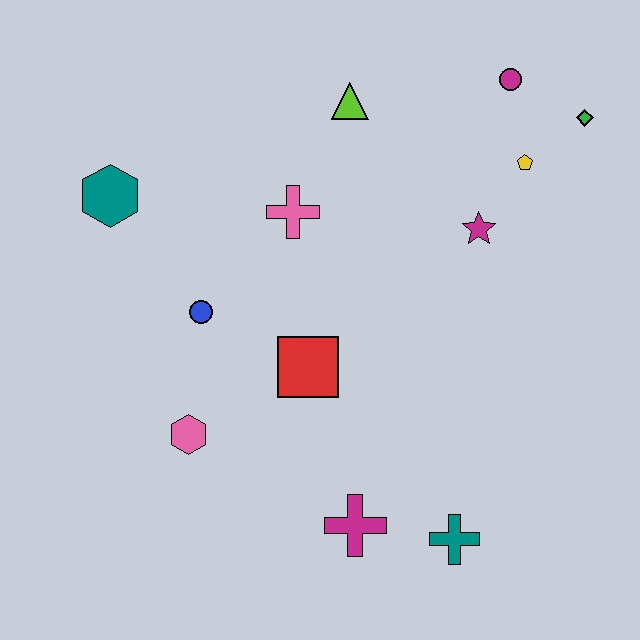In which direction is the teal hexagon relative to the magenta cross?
The teal hexagon is above the magenta cross.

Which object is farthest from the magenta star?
The teal hexagon is farthest from the magenta star.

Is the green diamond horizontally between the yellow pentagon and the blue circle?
No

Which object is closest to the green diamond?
The yellow pentagon is closest to the green diamond.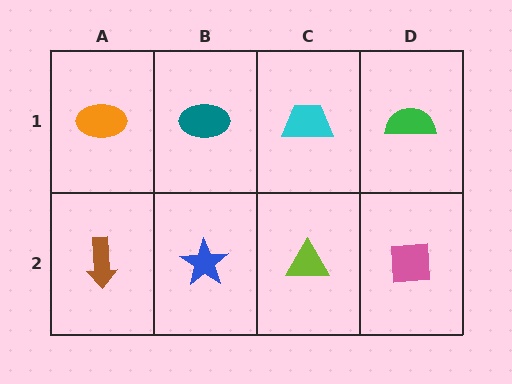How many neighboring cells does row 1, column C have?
3.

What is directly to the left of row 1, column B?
An orange ellipse.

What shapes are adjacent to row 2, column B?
A teal ellipse (row 1, column B), a brown arrow (row 2, column A), a lime triangle (row 2, column C).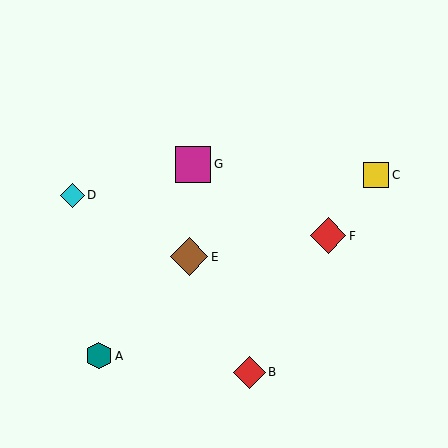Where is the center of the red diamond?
The center of the red diamond is at (328, 236).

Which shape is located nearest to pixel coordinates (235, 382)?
The red diamond (labeled B) at (249, 372) is nearest to that location.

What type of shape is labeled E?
Shape E is a brown diamond.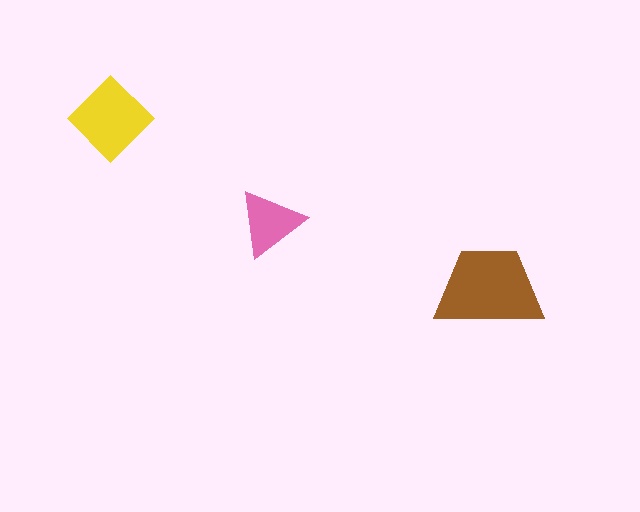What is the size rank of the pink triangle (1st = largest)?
3rd.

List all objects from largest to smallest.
The brown trapezoid, the yellow diamond, the pink triangle.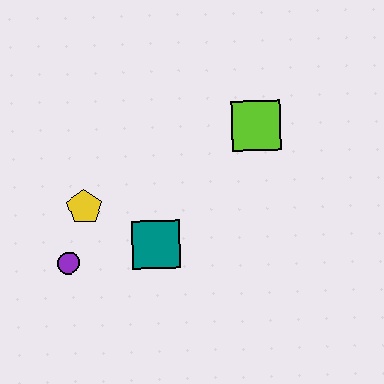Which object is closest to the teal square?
The yellow pentagon is closest to the teal square.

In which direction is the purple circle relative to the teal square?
The purple circle is to the left of the teal square.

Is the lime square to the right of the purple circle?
Yes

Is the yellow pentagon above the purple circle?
Yes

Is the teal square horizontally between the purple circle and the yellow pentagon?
No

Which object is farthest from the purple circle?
The lime square is farthest from the purple circle.